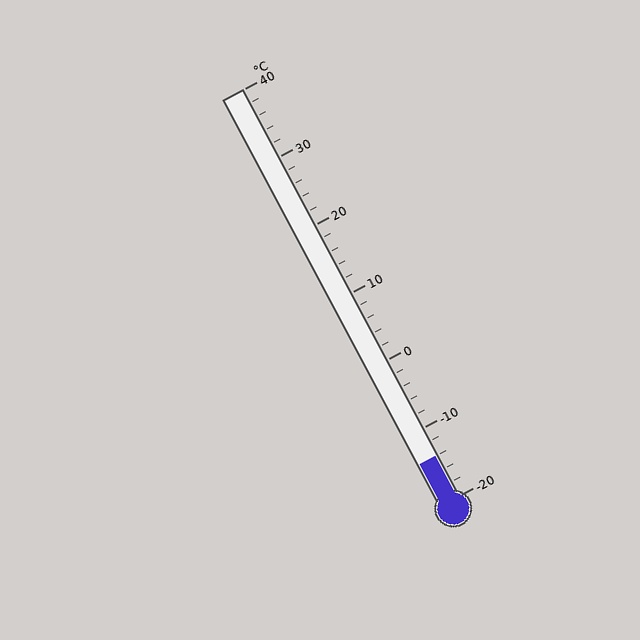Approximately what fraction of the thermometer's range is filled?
The thermometer is filled to approximately 10% of its range.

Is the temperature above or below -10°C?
The temperature is below -10°C.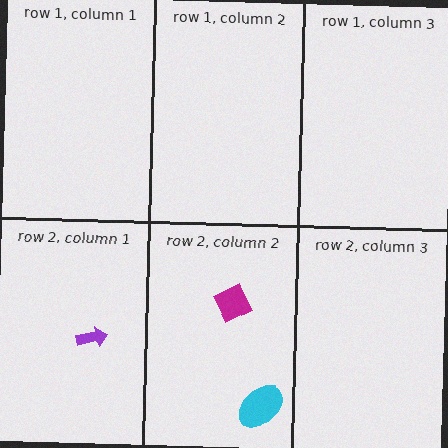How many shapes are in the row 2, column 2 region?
2.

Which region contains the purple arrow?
The row 2, column 1 region.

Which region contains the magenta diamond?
The row 2, column 2 region.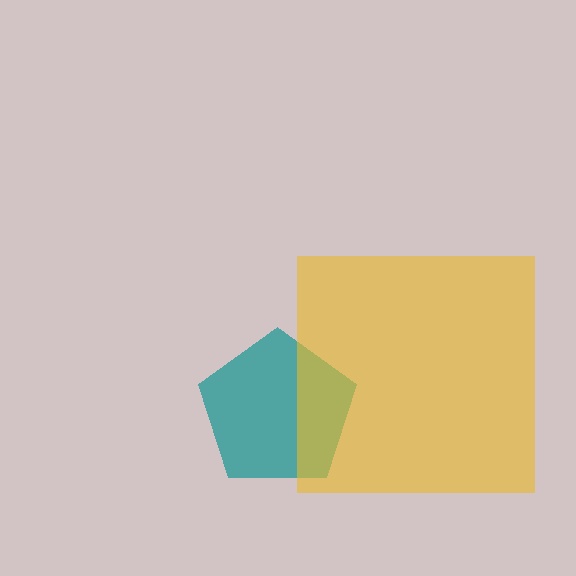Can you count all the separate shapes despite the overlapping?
Yes, there are 2 separate shapes.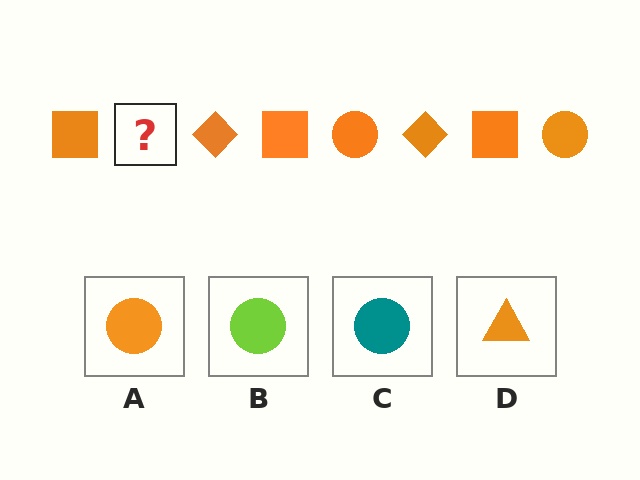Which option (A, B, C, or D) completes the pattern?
A.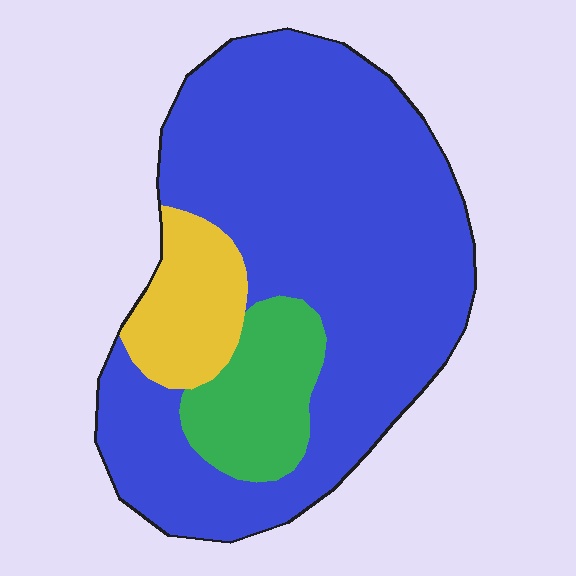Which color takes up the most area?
Blue, at roughly 75%.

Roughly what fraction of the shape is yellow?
Yellow takes up about one eighth (1/8) of the shape.